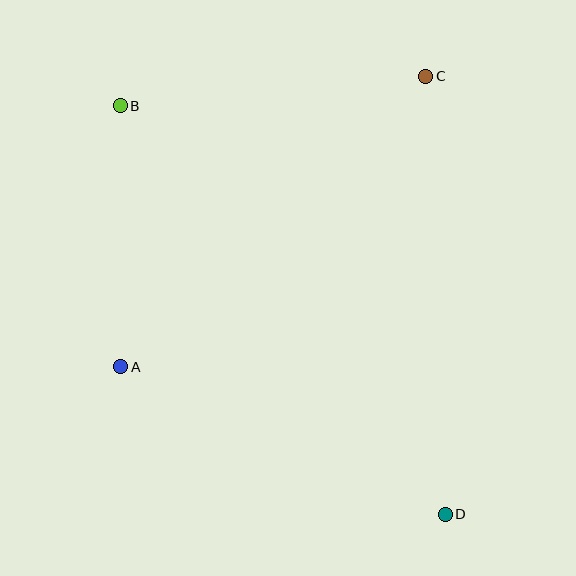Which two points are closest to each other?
Points A and B are closest to each other.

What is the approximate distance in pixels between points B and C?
The distance between B and C is approximately 307 pixels.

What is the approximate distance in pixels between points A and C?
The distance between A and C is approximately 421 pixels.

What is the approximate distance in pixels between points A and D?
The distance between A and D is approximately 357 pixels.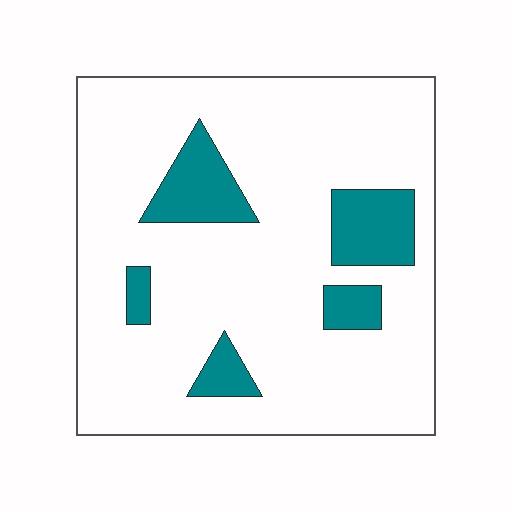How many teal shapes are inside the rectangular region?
5.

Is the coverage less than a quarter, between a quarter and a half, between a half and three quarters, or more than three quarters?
Less than a quarter.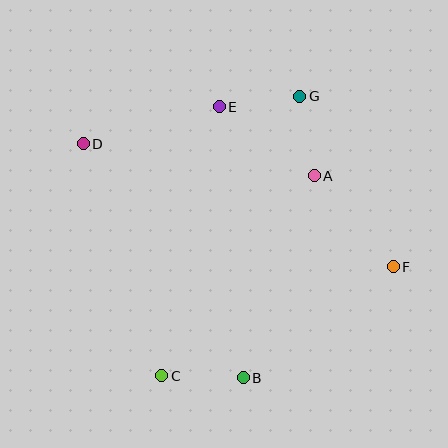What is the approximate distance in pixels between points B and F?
The distance between B and F is approximately 187 pixels.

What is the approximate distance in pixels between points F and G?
The distance between F and G is approximately 195 pixels.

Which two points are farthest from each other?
Points D and F are farthest from each other.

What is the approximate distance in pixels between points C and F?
The distance between C and F is approximately 256 pixels.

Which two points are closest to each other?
Points A and G are closest to each other.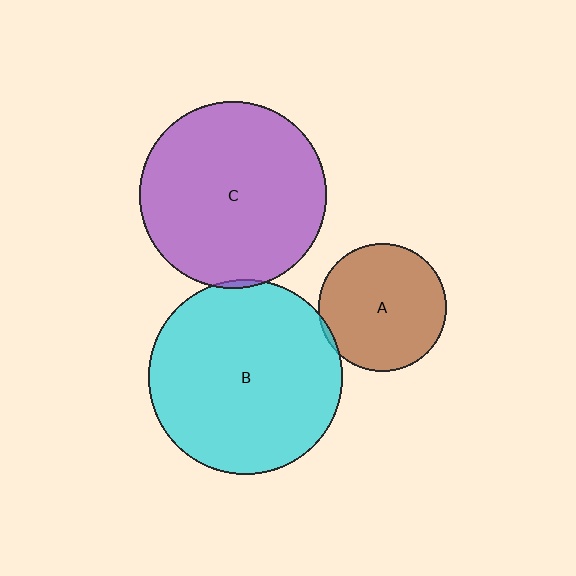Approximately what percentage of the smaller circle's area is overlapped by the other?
Approximately 5%.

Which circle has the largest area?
Circle B (cyan).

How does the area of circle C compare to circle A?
Approximately 2.1 times.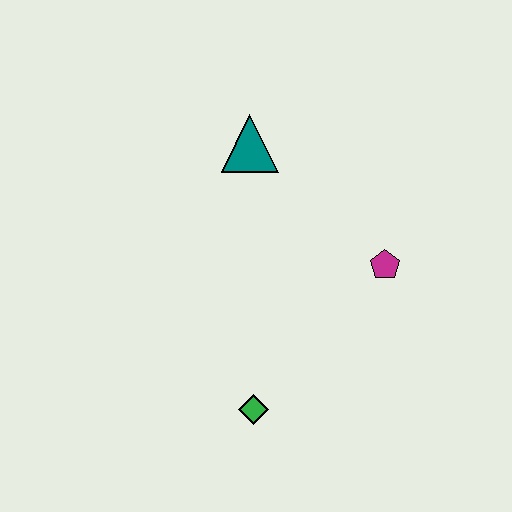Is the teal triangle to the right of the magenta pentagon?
No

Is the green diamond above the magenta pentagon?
No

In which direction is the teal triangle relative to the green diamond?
The teal triangle is above the green diamond.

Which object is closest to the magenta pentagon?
The teal triangle is closest to the magenta pentagon.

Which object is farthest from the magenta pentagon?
The green diamond is farthest from the magenta pentagon.